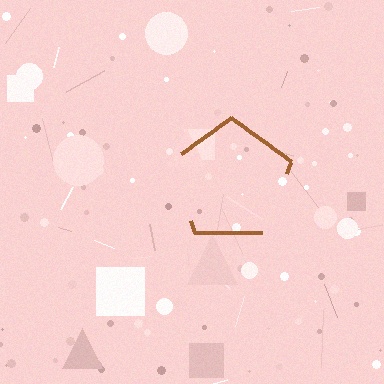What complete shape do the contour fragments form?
The contour fragments form a pentagon.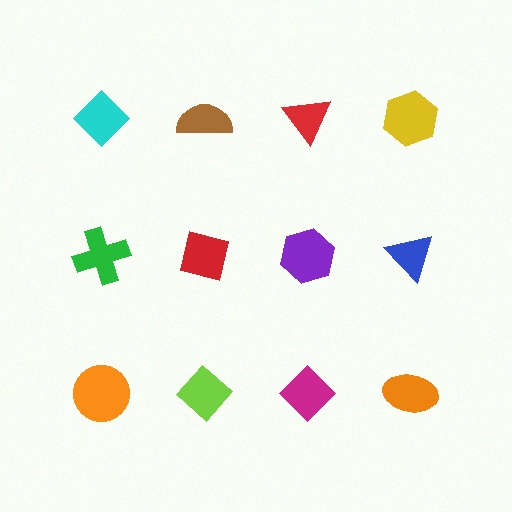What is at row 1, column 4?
A yellow hexagon.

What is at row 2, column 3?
A purple hexagon.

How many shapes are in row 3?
4 shapes.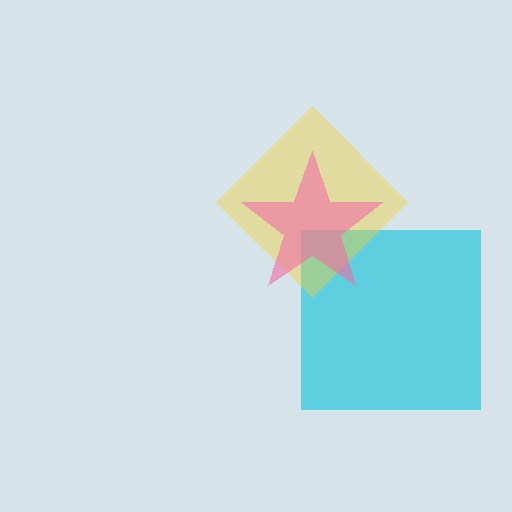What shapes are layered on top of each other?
The layered shapes are: a cyan square, a yellow diamond, a pink star.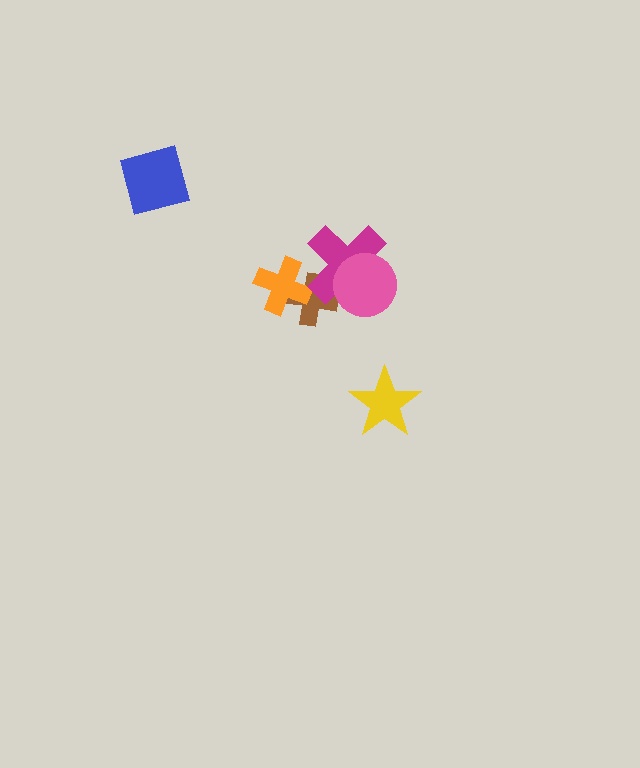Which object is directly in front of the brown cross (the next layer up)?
The orange cross is directly in front of the brown cross.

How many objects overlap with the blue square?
0 objects overlap with the blue square.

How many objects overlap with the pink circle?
1 object overlaps with the pink circle.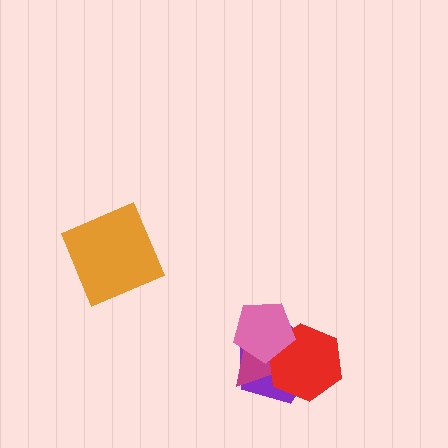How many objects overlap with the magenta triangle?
3 objects overlap with the magenta triangle.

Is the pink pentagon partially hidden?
No, no other shape covers it.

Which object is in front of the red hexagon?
The pink pentagon is in front of the red hexagon.